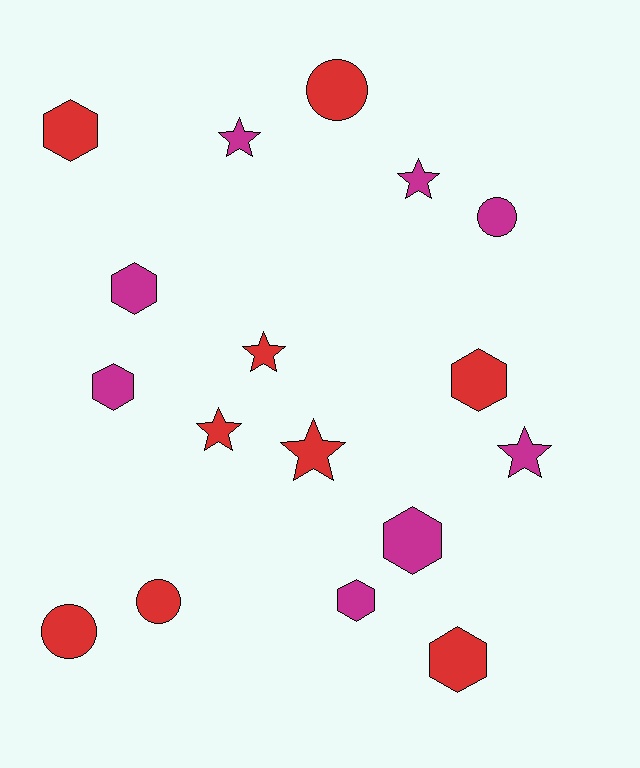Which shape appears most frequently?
Hexagon, with 7 objects.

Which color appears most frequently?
Red, with 9 objects.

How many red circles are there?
There are 3 red circles.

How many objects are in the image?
There are 17 objects.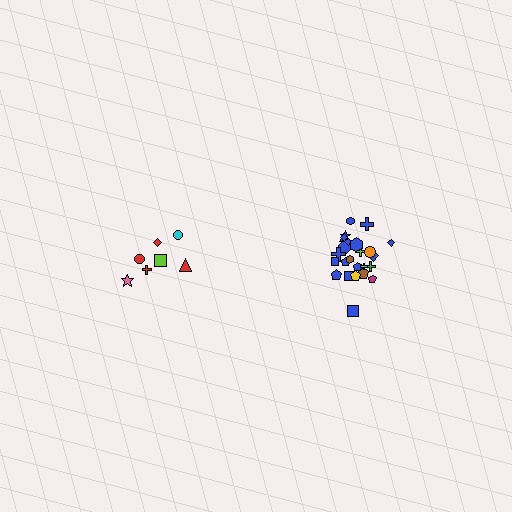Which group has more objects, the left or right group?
The right group.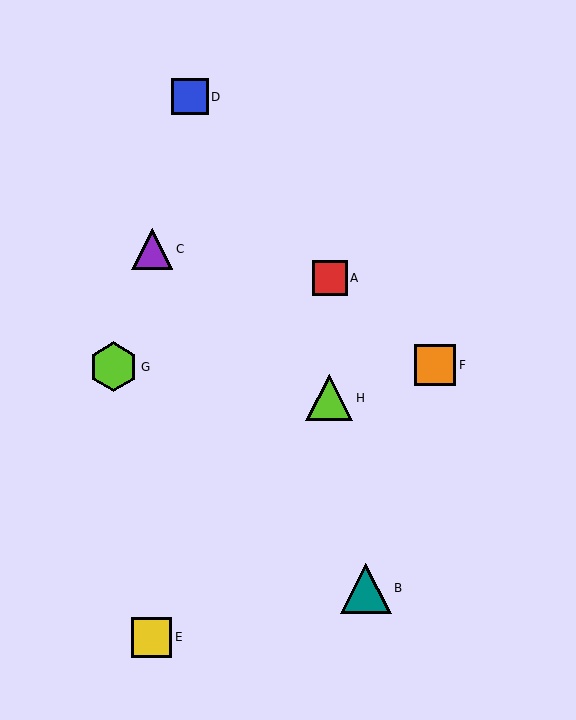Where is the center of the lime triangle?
The center of the lime triangle is at (329, 398).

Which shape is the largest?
The teal triangle (labeled B) is the largest.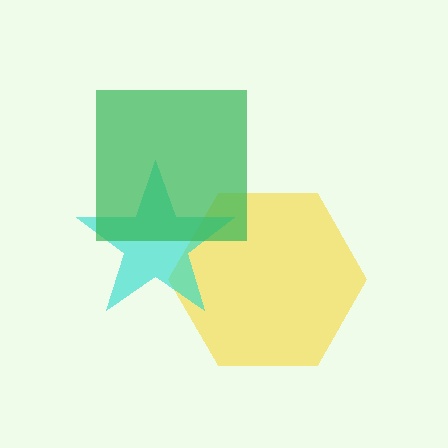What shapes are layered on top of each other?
The layered shapes are: a yellow hexagon, a cyan star, a green square.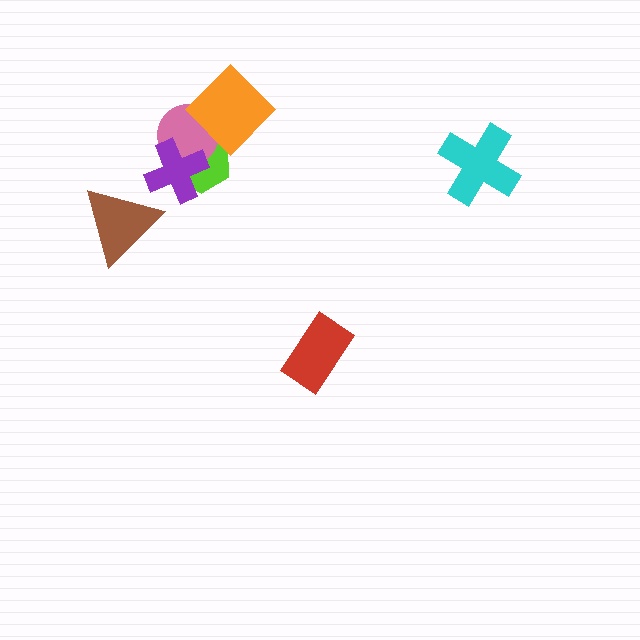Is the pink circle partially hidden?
Yes, it is partially covered by another shape.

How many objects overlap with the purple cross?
2 objects overlap with the purple cross.